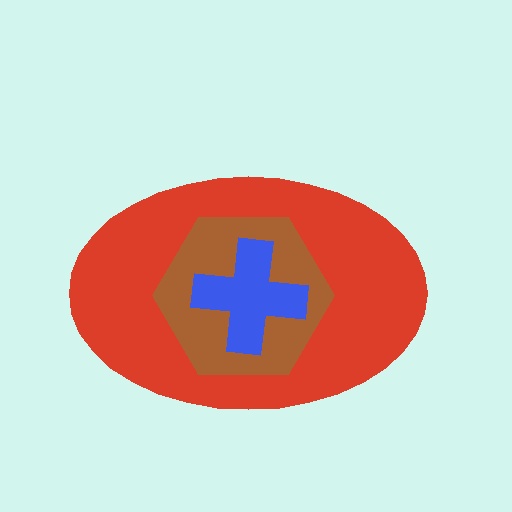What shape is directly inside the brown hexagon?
The blue cross.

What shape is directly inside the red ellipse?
The brown hexagon.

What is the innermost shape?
The blue cross.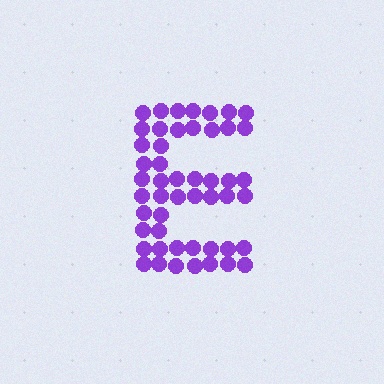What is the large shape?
The large shape is the letter E.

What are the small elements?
The small elements are circles.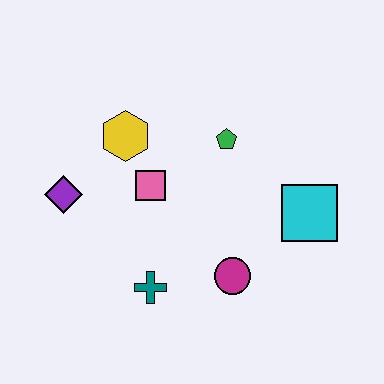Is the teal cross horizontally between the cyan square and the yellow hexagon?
Yes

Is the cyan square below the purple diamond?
Yes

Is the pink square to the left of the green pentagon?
Yes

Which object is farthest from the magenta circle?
The purple diamond is farthest from the magenta circle.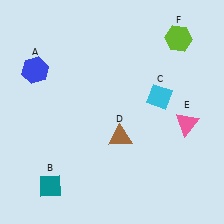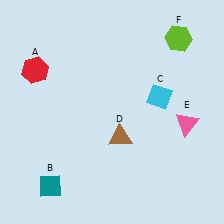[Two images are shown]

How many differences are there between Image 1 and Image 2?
There is 1 difference between the two images.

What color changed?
The hexagon (A) changed from blue in Image 1 to red in Image 2.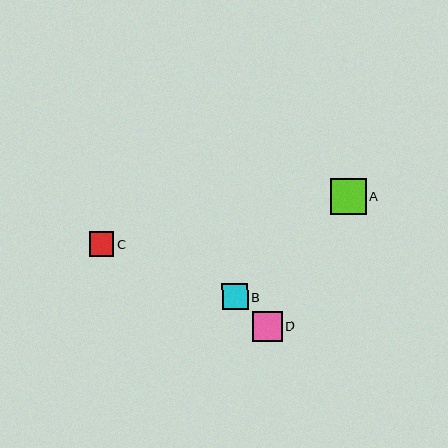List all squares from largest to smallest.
From largest to smallest: A, D, B, C.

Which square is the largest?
Square A is the largest with a size of approximately 36 pixels.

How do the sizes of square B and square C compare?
Square B and square C are approximately the same size.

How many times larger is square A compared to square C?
Square A is approximately 1.5 times the size of square C.